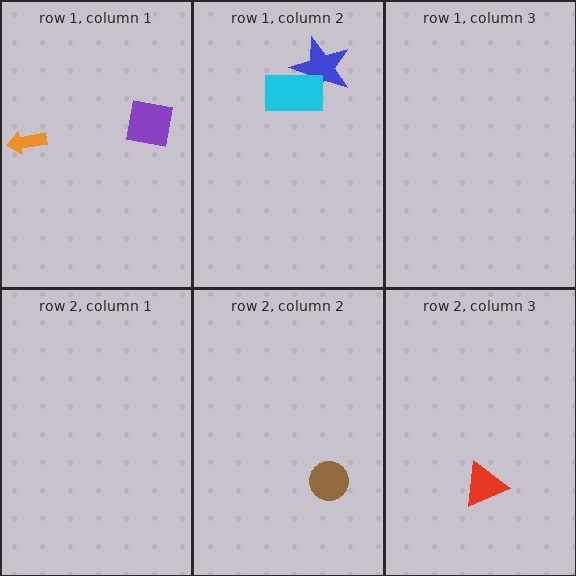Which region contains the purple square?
The row 1, column 1 region.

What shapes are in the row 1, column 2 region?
The blue star, the cyan rectangle.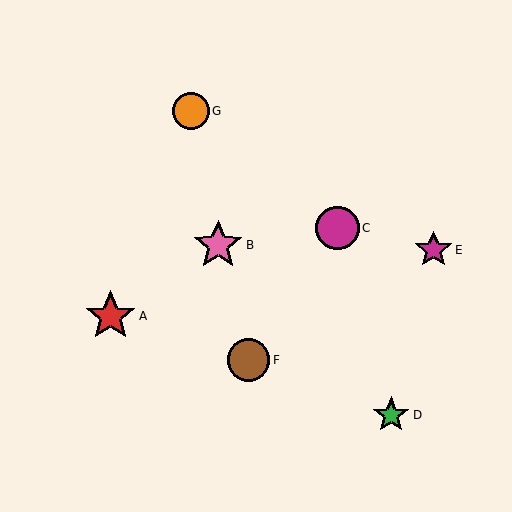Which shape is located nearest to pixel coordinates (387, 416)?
The green star (labeled D) at (391, 415) is nearest to that location.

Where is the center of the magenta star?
The center of the magenta star is at (433, 250).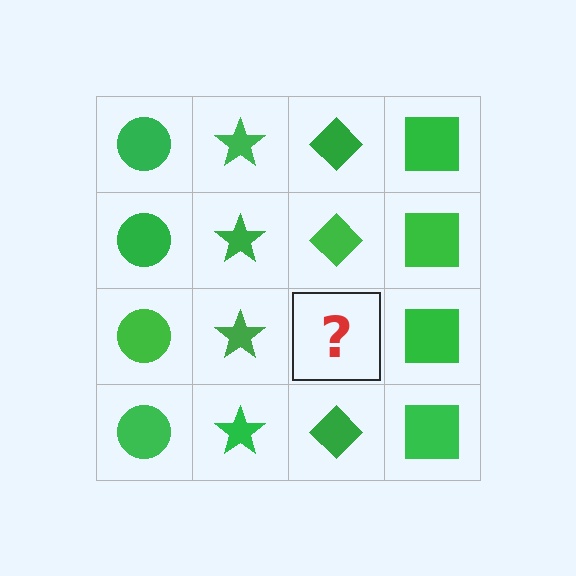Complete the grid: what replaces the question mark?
The question mark should be replaced with a green diamond.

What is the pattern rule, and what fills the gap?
The rule is that each column has a consistent shape. The gap should be filled with a green diamond.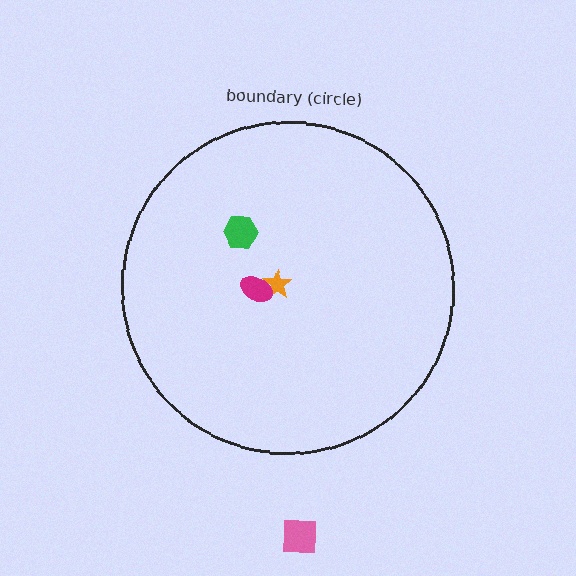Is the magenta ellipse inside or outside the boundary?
Inside.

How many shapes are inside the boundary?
3 inside, 1 outside.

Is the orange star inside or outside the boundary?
Inside.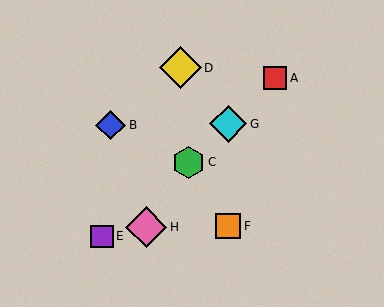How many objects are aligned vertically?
2 objects (F, G) are aligned vertically.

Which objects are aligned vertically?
Objects F, G are aligned vertically.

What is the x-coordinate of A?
Object A is at x≈275.